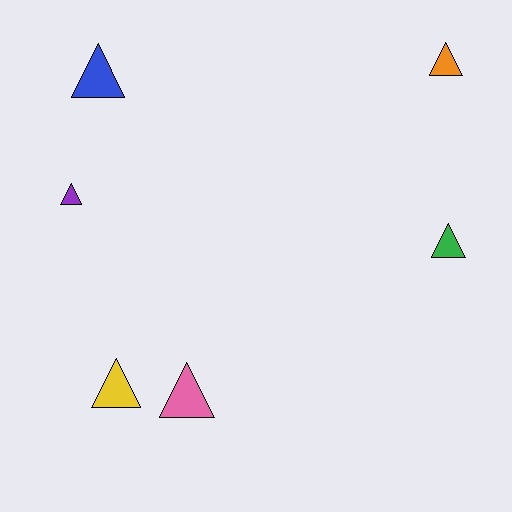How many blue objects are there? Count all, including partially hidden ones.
There is 1 blue object.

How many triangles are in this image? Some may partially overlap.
There are 6 triangles.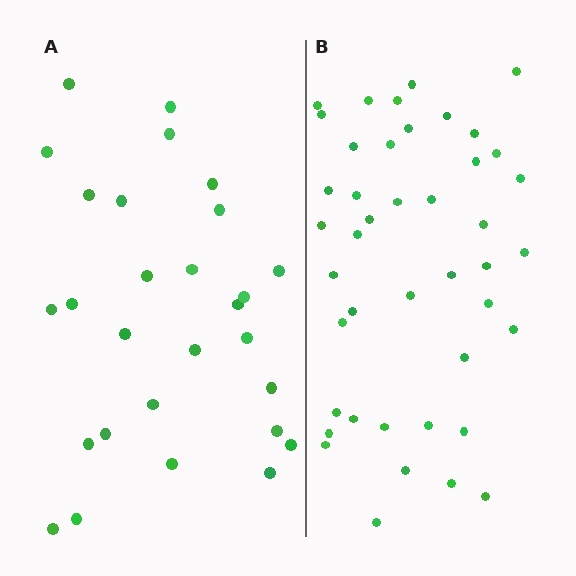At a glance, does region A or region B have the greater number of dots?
Region B (the right region) has more dots.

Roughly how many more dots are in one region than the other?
Region B has approximately 15 more dots than region A.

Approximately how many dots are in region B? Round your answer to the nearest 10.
About 40 dots. (The exact count is 43, which rounds to 40.)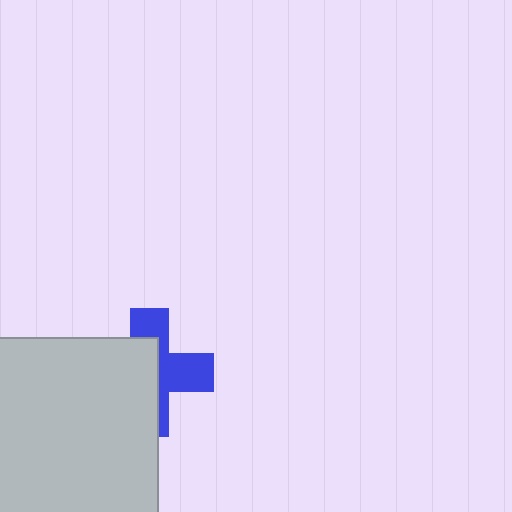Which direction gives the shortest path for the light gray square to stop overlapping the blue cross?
Moving left gives the shortest separation.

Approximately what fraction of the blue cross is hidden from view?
Roughly 55% of the blue cross is hidden behind the light gray square.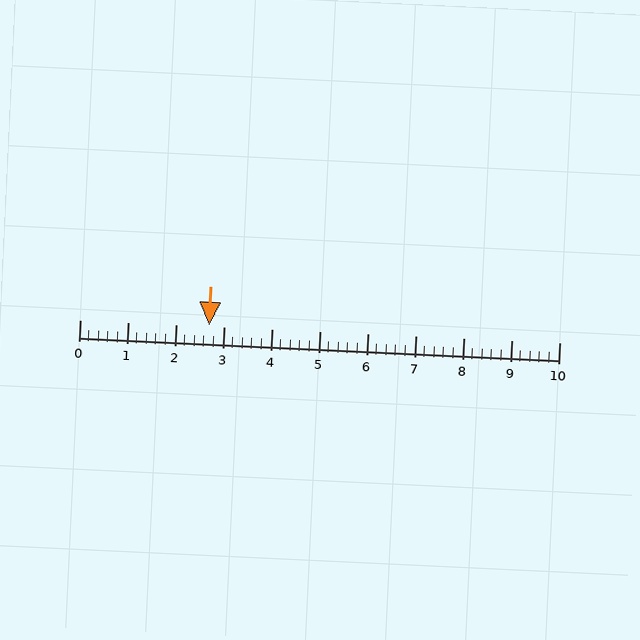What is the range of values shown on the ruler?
The ruler shows values from 0 to 10.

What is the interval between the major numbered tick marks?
The major tick marks are spaced 1 units apart.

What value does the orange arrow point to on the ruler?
The orange arrow points to approximately 2.7.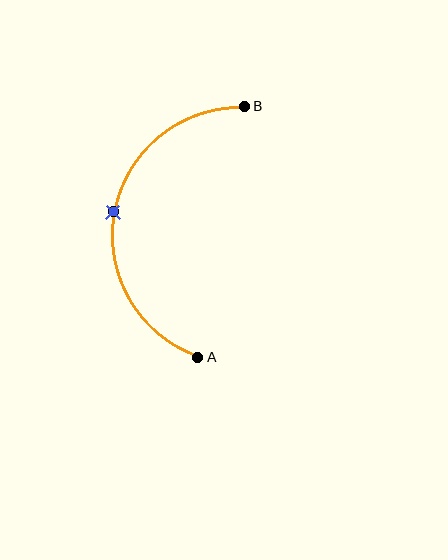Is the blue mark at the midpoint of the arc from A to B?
Yes. The blue mark lies on the arc at equal arc-length from both A and B — it is the arc midpoint.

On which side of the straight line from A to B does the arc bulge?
The arc bulges to the left of the straight line connecting A and B.